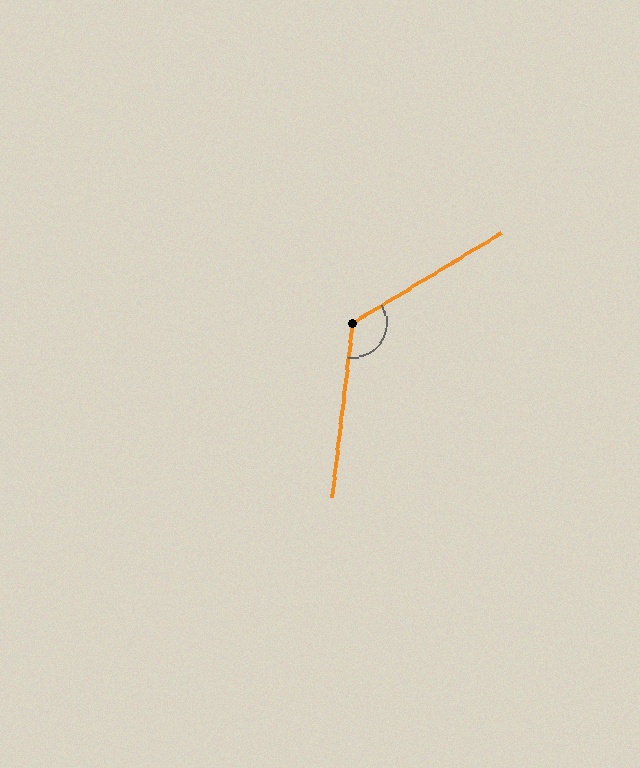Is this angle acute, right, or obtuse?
It is obtuse.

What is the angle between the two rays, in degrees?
Approximately 128 degrees.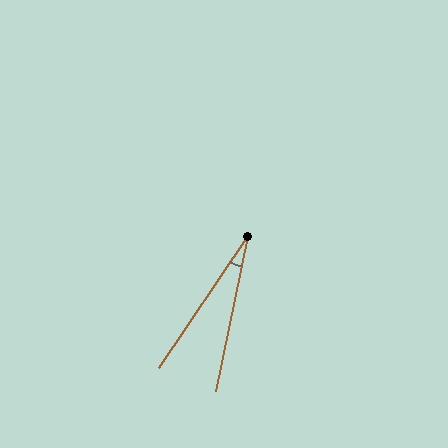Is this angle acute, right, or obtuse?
It is acute.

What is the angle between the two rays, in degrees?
Approximately 22 degrees.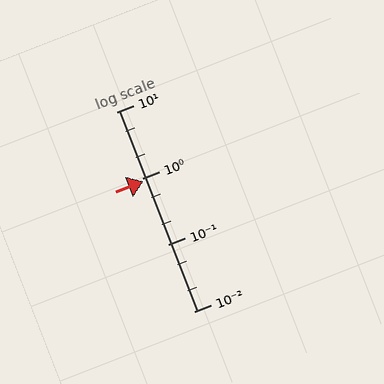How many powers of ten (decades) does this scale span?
The scale spans 3 decades, from 0.01 to 10.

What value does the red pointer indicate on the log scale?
The pointer indicates approximately 0.91.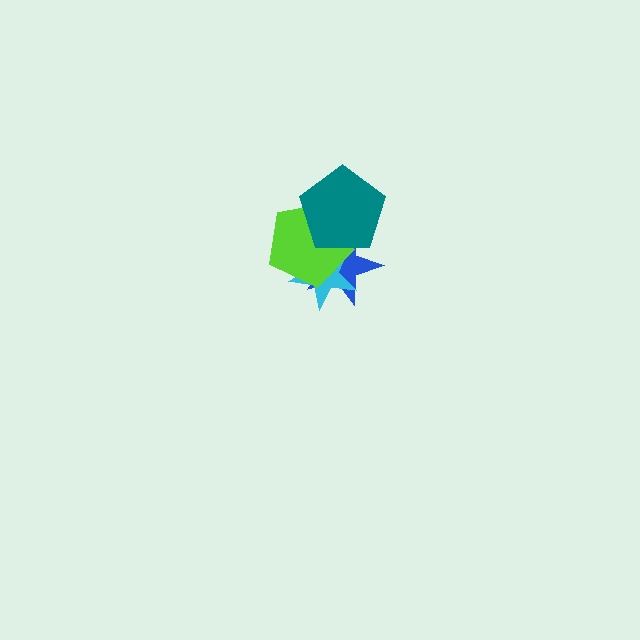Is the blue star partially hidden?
Yes, it is partially covered by another shape.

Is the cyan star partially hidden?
Yes, it is partially covered by another shape.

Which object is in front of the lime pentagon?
The teal pentagon is in front of the lime pentagon.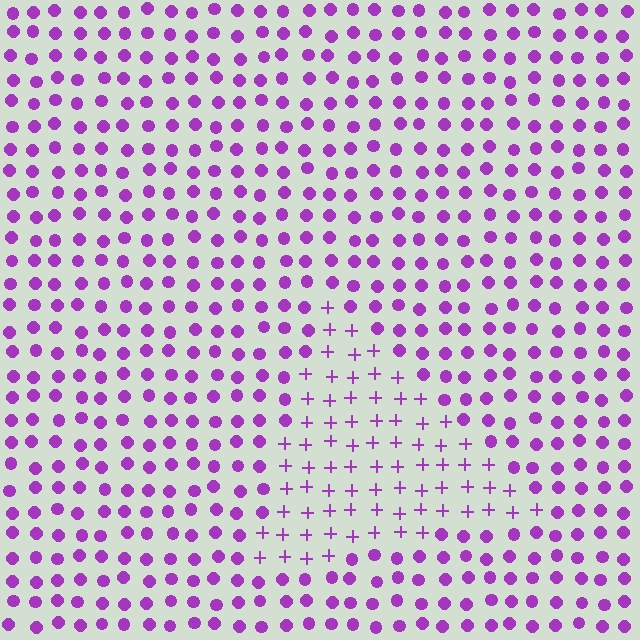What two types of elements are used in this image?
The image uses plus signs inside the triangle region and circles outside it.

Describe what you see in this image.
The image is filled with small purple elements arranged in a uniform grid. A triangle-shaped region contains plus signs, while the surrounding area contains circles. The boundary is defined purely by the change in element shape.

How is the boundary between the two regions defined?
The boundary is defined by a change in element shape: plus signs inside vs. circles outside. All elements share the same color and spacing.